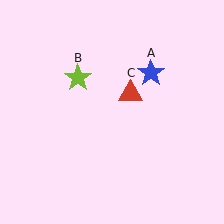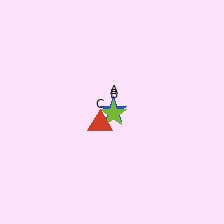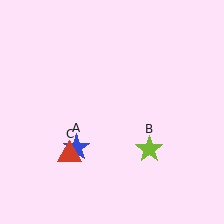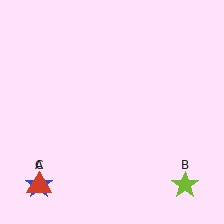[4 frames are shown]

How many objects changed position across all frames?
3 objects changed position: blue star (object A), lime star (object B), red triangle (object C).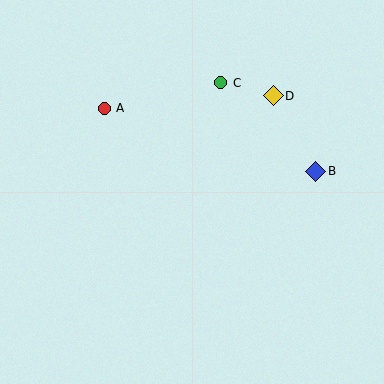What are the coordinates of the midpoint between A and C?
The midpoint between A and C is at (162, 96).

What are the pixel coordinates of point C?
Point C is at (221, 83).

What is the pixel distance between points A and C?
The distance between A and C is 119 pixels.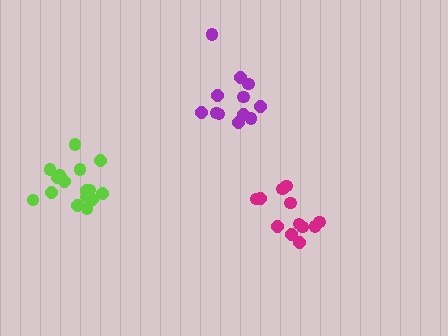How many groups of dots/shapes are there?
There are 3 groups.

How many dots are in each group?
Group 1: 12 dots, Group 2: 12 dots, Group 3: 16 dots (40 total).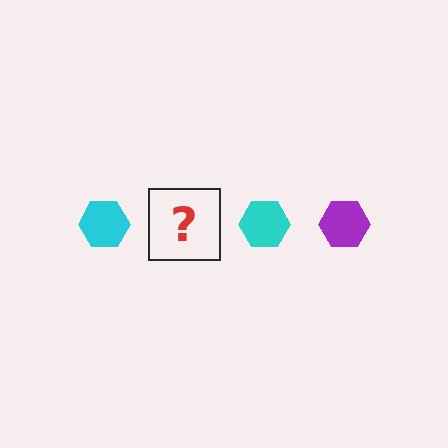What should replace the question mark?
The question mark should be replaced with a purple hexagon.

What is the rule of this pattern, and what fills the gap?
The rule is that the pattern cycles through cyan, purple hexagons. The gap should be filled with a purple hexagon.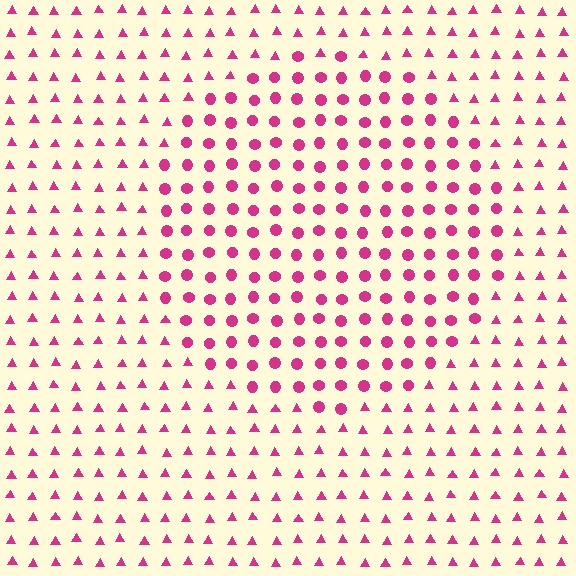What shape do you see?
I see a circle.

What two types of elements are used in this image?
The image uses circles inside the circle region and triangles outside it.